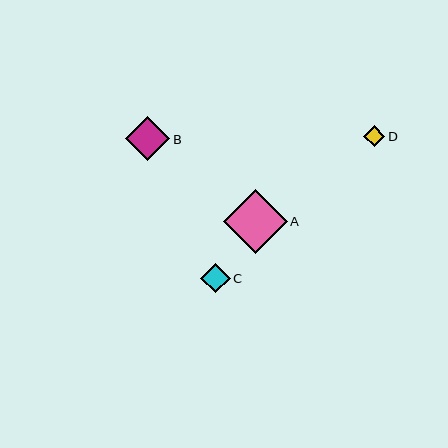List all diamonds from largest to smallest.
From largest to smallest: A, B, C, D.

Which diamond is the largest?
Diamond A is the largest with a size of approximately 64 pixels.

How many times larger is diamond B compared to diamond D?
Diamond B is approximately 2.1 times the size of diamond D.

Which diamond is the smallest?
Diamond D is the smallest with a size of approximately 21 pixels.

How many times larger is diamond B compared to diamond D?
Diamond B is approximately 2.1 times the size of diamond D.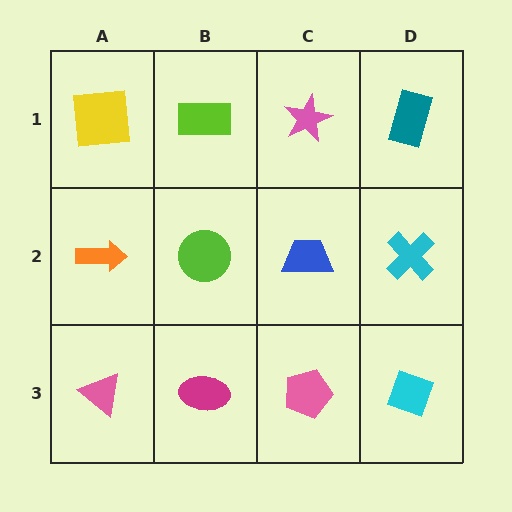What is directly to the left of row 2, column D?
A blue trapezoid.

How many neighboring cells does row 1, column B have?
3.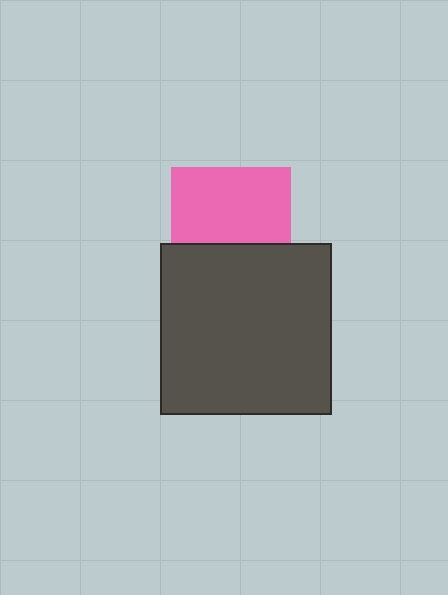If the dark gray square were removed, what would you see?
You would see the complete pink square.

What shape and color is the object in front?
The object in front is a dark gray square.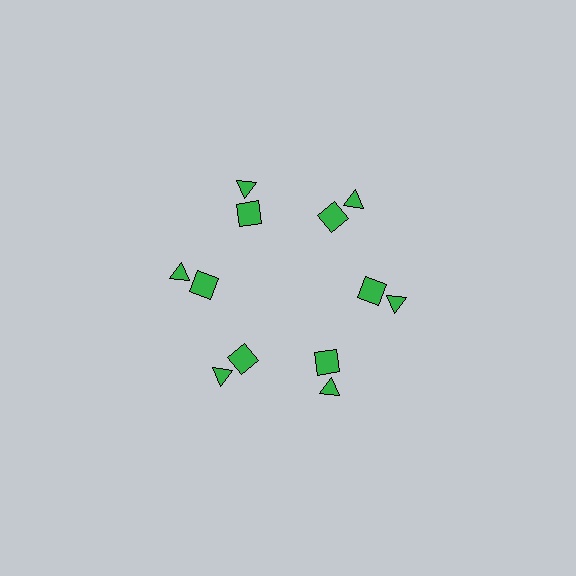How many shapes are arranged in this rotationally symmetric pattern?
There are 12 shapes, arranged in 6 groups of 2.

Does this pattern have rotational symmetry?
Yes, this pattern has 6-fold rotational symmetry. It looks the same after rotating 60 degrees around the center.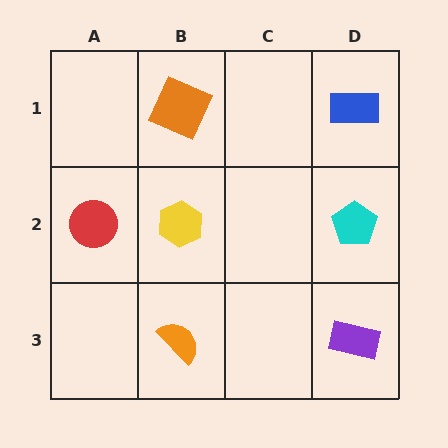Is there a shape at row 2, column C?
No, that cell is empty.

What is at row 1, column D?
A blue rectangle.